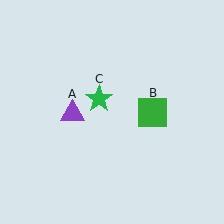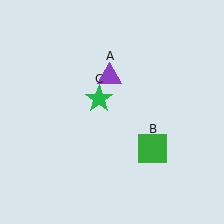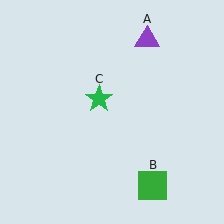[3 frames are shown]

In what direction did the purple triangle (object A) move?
The purple triangle (object A) moved up and to the right.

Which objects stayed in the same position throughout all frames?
Green star (object C) remained stationary.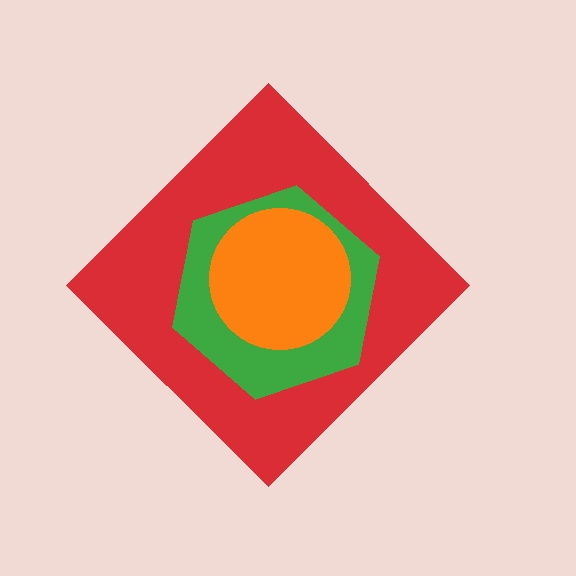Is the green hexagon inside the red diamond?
Yes.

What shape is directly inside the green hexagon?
The orange circle.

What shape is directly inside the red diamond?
The green hexagon.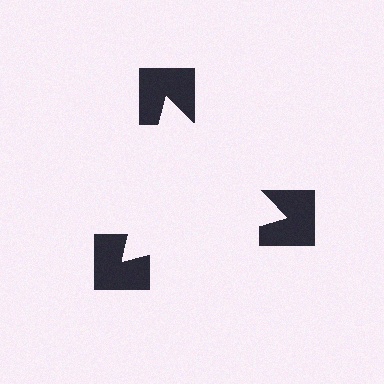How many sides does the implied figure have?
3 sides.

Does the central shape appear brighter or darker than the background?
It typically appears slightly brighter than the background, even though no actual brightness change is drawn.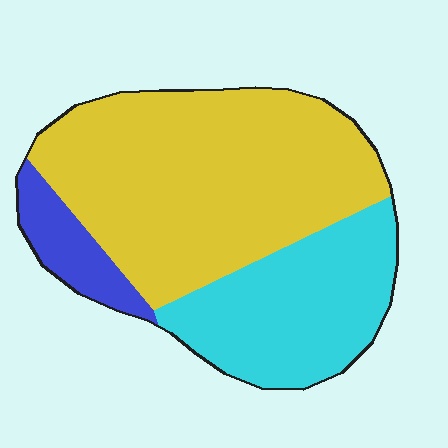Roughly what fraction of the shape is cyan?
Cyan takes up between a sixth and a third of the shape.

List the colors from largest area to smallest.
From largest to smallest: yellow, cyan, blue.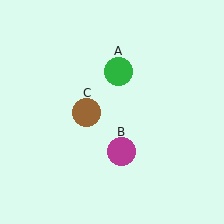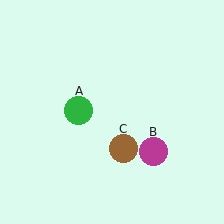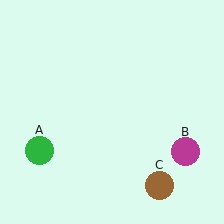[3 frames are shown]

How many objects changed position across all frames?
3 objects changed position: green circle (object A), magenta circle (object B), brown circle (object C).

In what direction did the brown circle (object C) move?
The brown circle (object C) moved down and to the right.